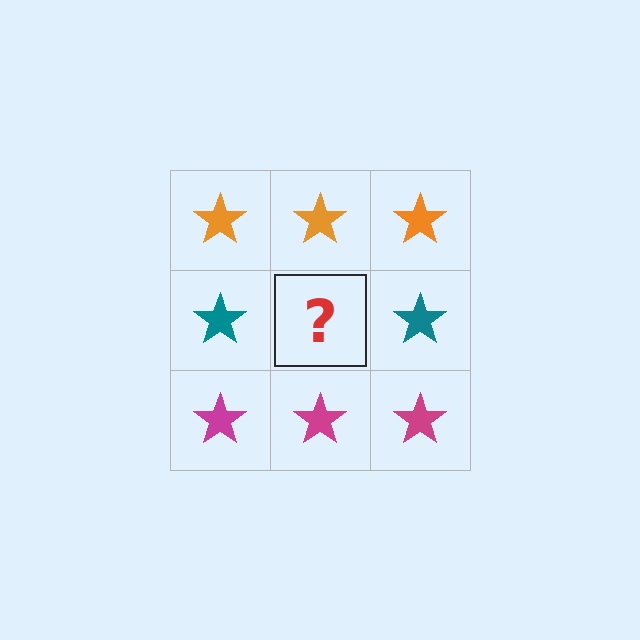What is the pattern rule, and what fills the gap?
The rule is that each row has a consistent color. The gap should be filled with a teal star.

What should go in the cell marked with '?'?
The missing cell should contain a teal star.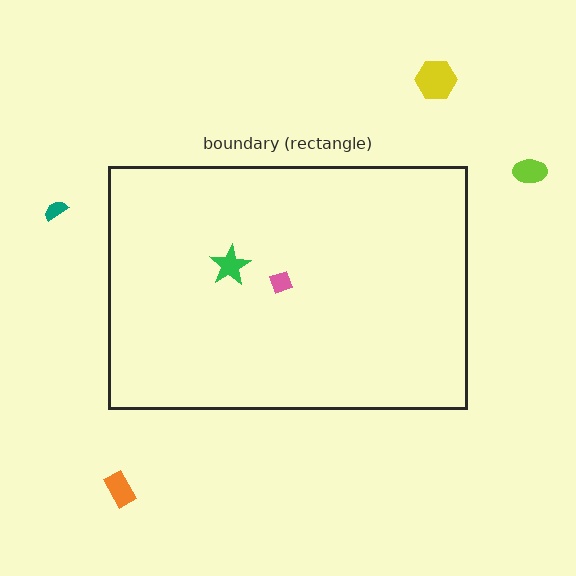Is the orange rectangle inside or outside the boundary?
Outside.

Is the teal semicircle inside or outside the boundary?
Outside.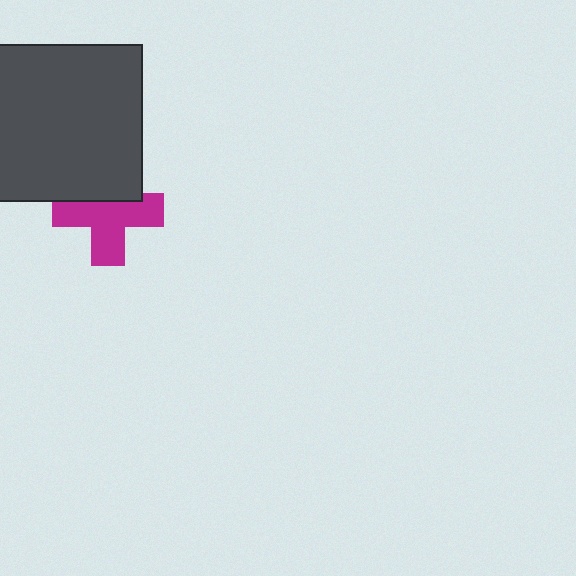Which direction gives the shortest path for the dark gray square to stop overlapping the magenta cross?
Moving up gives the shortest separation.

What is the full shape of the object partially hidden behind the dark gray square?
The partially hidden object is a magenta cross.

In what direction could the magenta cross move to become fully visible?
The magenta cross could move down. That would shift it out from behind the dark gray square entirely.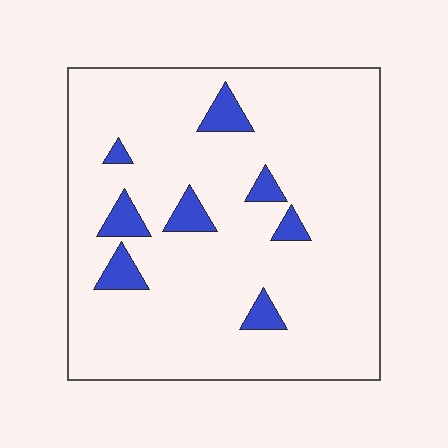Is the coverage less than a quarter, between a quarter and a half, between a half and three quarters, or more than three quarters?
Less than a quarter.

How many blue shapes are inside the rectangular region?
8.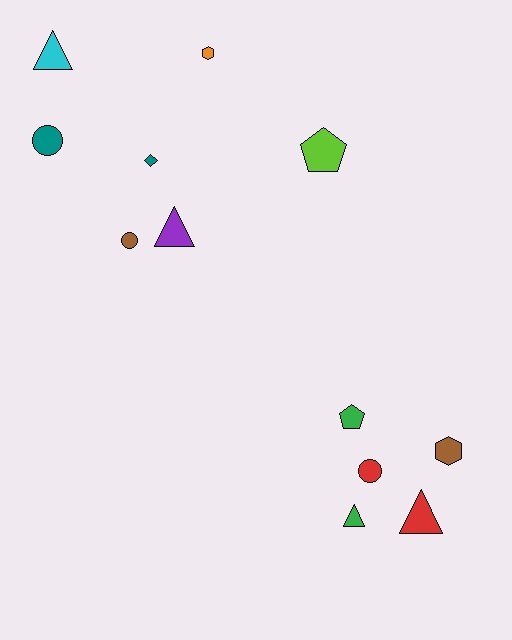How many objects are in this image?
There are 12 objects.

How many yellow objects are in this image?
There are no yellow objects.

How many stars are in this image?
There are no stars.